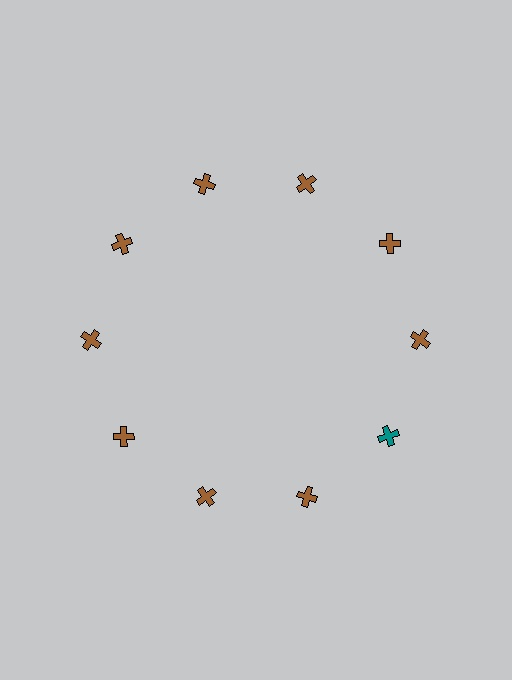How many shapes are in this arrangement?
There are 10 shapes arranged in a ring pattern.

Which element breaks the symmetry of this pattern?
The teal cross at roughly the 4 o'clock position breaks the symmetry. All other shapes are brown crosses.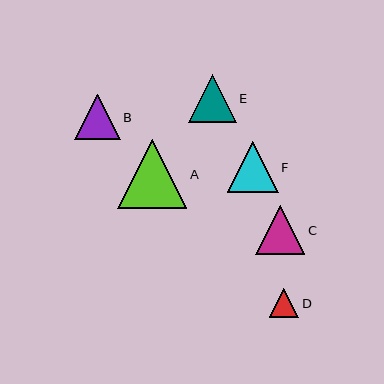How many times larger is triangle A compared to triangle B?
Triangle A is approximately 1.5 times the size of triangle B.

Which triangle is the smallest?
Triangle D is the smallest with a size of approximately 29 pixels.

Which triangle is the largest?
Triangle A is the largest with a size of approximately 70 pixels.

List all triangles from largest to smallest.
From largest to smallest: A, F, C, E, B, D.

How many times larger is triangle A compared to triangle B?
Triangle A is approximately 1.5 times the size of triangle B.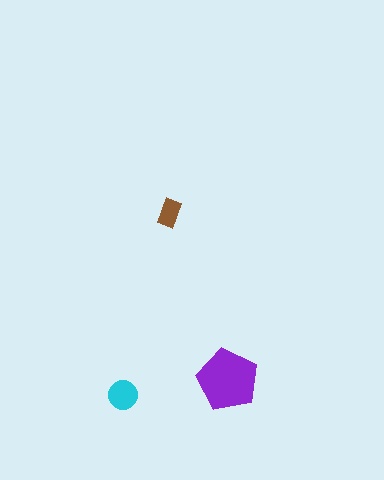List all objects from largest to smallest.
The purple pentagon, the cyan circle, the brown rectangle.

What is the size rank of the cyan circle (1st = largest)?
2nd.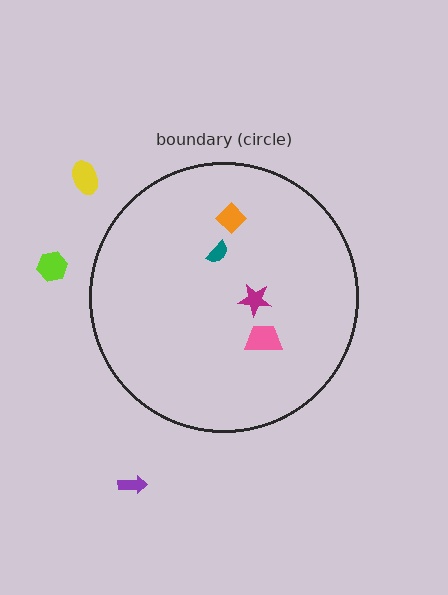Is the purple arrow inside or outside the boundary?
Outside.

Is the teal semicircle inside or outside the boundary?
Inside.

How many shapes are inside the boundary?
4 inside, 3 outside.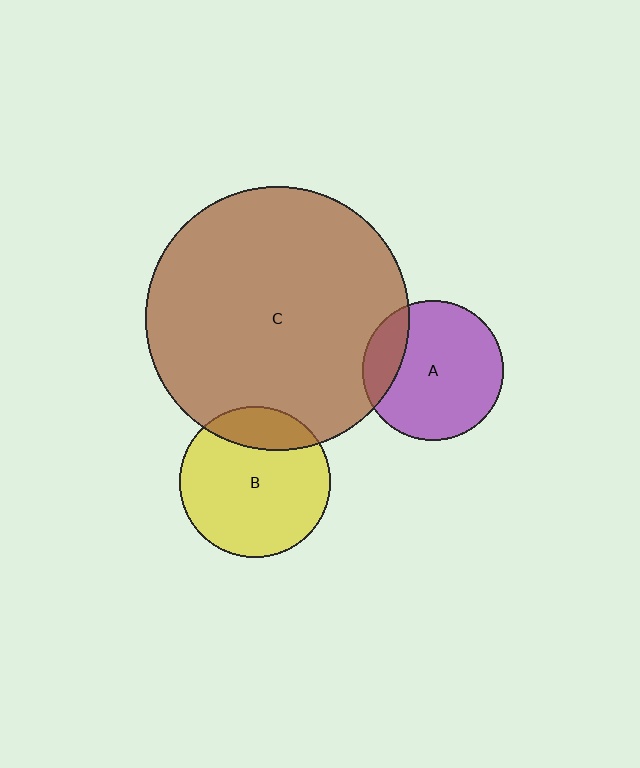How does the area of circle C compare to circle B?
Approximately 3.0 times.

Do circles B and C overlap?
Yes.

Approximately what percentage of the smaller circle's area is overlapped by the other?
Approximately 20%.